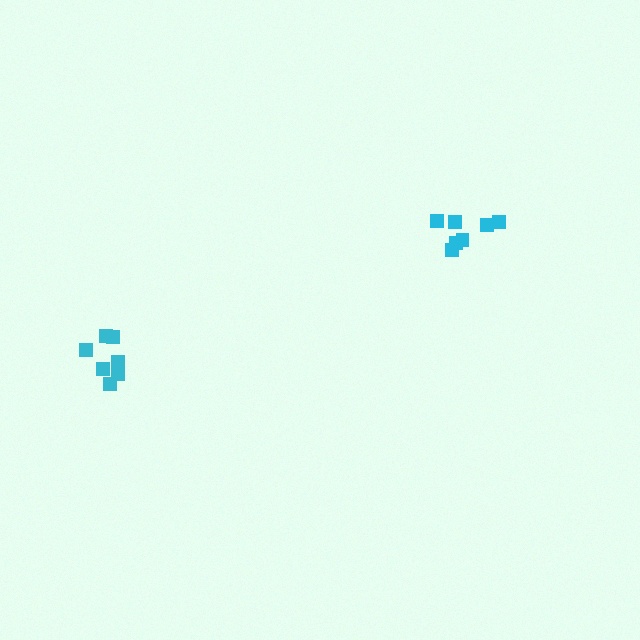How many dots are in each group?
Group 1: 7 dots, Group 2: 7 dots (14 total).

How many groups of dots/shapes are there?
There are 2 groups.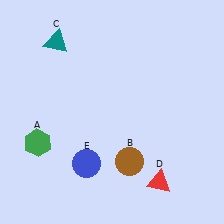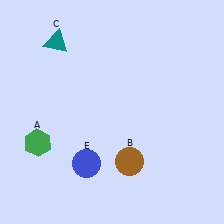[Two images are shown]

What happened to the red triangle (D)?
The red triangle (D) was removed in Image 2. It was in the bottom-right area of Image 1.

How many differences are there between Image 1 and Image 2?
There is 1 difference between the two images.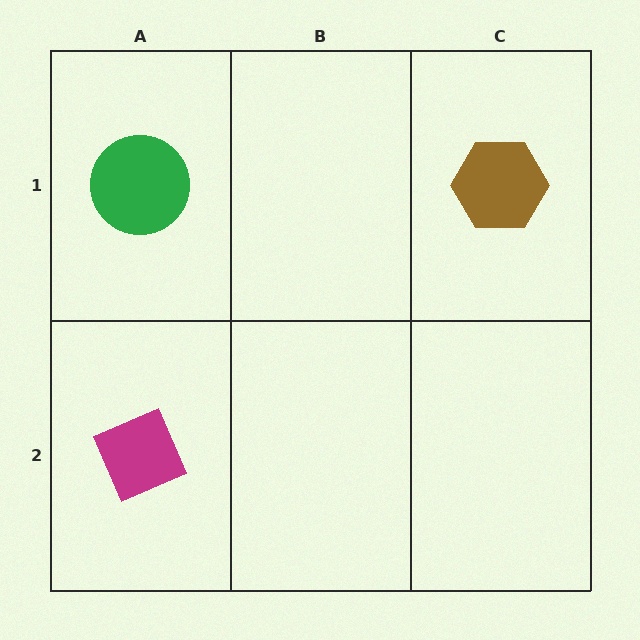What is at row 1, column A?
A green circle.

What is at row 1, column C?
A brown hexagon.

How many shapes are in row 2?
1 shape.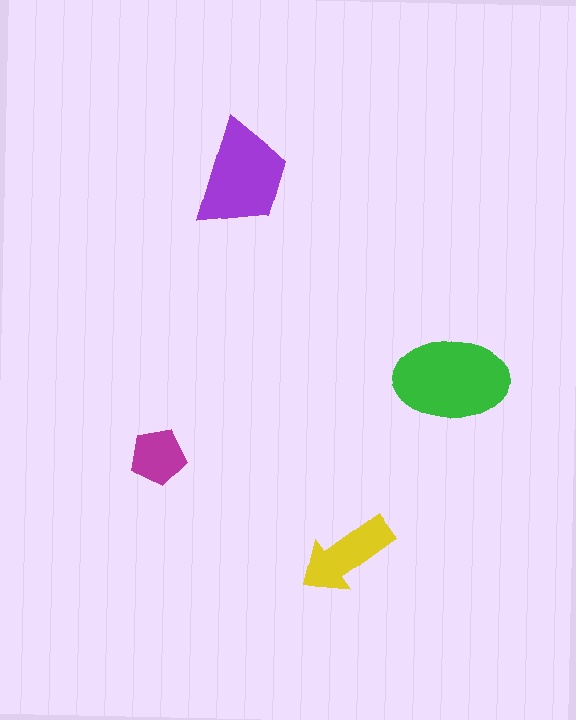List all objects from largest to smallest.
The green ellipse, the purple trapezoid, the yellow arrow, the magenta pentagon.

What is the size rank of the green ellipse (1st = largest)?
1st.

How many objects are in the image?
There are 4 objects in the image.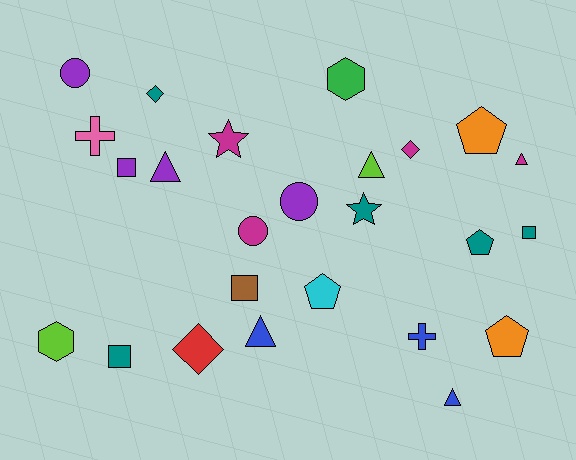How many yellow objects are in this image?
There are no yellow objects.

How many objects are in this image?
There are 25 objects.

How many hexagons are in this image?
There are 2 hexagons.